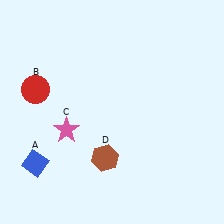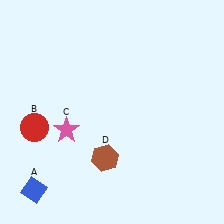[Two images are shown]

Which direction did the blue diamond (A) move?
The blue diamond (A) moved down.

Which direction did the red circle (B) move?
The red circle (B) moved down.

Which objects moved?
The objects that moved are: the blue diamond (A), the red circle (B).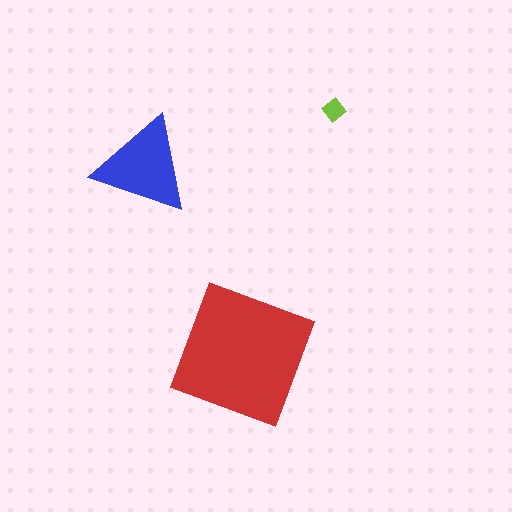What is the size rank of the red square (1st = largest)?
1st.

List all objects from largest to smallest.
The red square, the blue triangle, the lime diamond.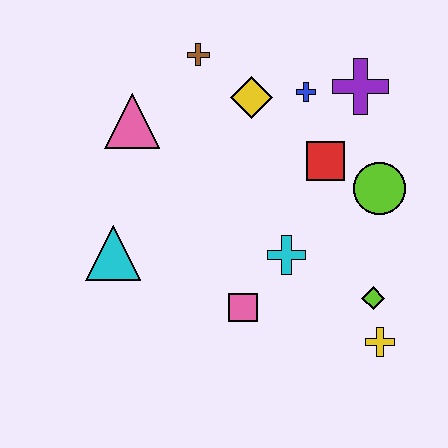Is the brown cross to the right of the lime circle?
No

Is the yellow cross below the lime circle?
Yes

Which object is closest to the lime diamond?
The yellow cross is closest to the lime diamond.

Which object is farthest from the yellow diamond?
The yellow cross is farthest from the yellow diamond.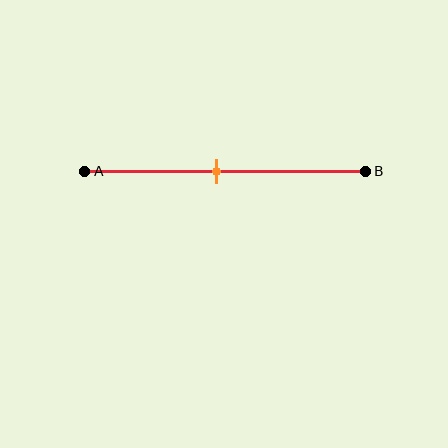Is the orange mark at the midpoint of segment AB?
No, the mark is at about 45% from A, not at the 50% midpoint.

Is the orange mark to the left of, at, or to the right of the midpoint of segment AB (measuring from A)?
The orange mark is to the left of the midpoint of segment AB.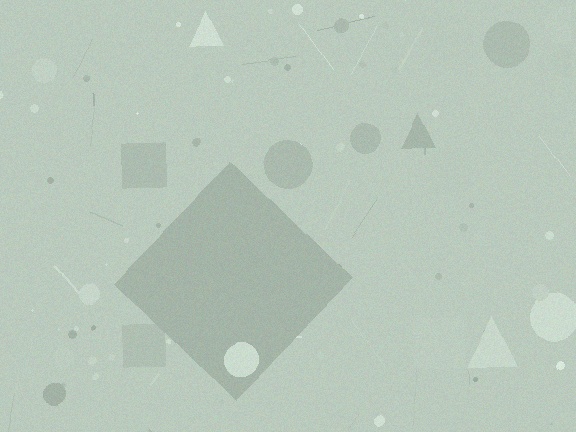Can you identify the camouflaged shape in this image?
The camouflaged shape is a diamond.